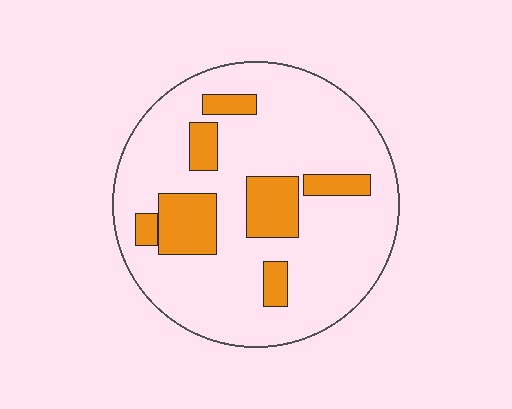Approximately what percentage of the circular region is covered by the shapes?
Approximately 20%.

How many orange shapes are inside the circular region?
7.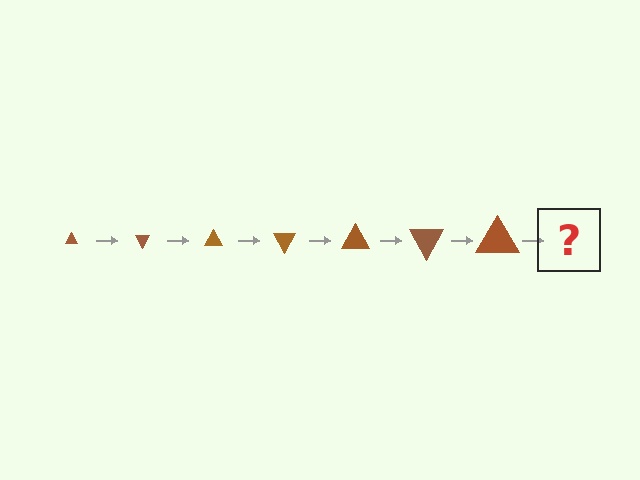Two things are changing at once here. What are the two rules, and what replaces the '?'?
The two rules are that the triangle grows larger each step and it rotates 60 degrees each step. The '?' should be a triangle, larger than the previous one and rotated 420 degrees from the start.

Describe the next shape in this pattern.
It should be a triangle, larger than the previous one and rotated 420 degrees from the start.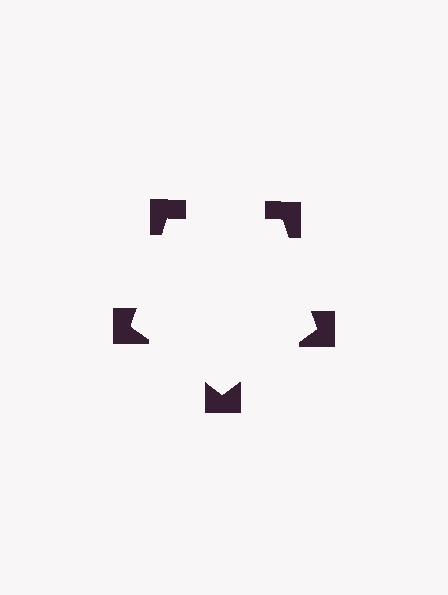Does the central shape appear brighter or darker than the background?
It typically appears slightly brighter than the background, even though no actual brightness change is drawn.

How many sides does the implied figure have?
5 sides.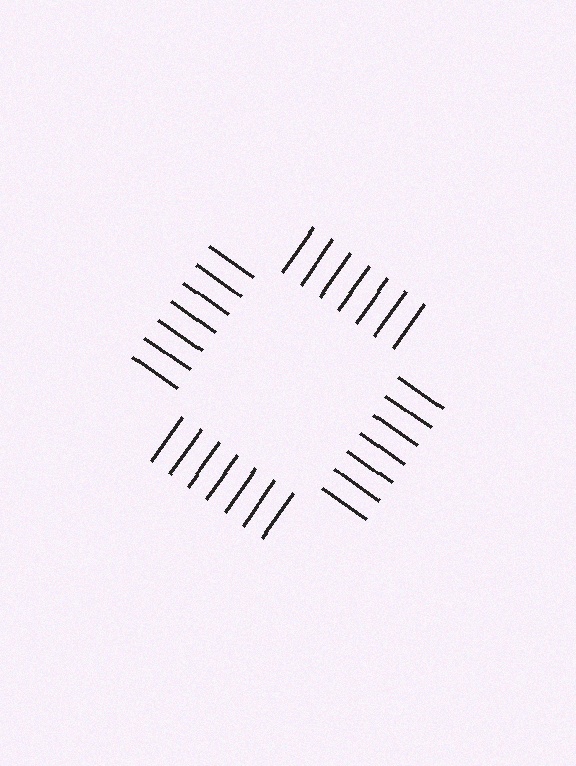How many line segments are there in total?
28 — 7 along each of the 4 edges.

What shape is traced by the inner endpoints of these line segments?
An illusory square — the line segments terminate on its edges but no continuous stroke is drawn.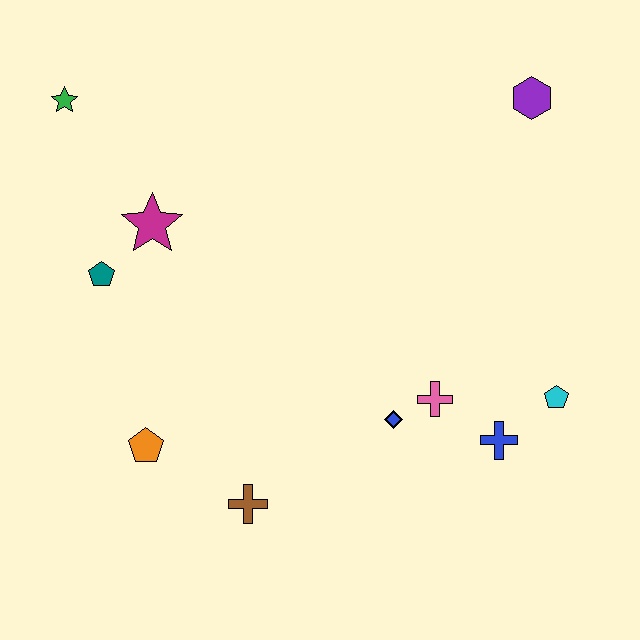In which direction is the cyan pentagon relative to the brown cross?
The cyan pentagon is to the right of the brown cross.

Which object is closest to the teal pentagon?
The magenta star is closest to the teal pentagon.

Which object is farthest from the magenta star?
The cyan pentagon is farthest from the magenta star.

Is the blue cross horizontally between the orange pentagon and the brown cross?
No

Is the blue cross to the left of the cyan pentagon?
Yes